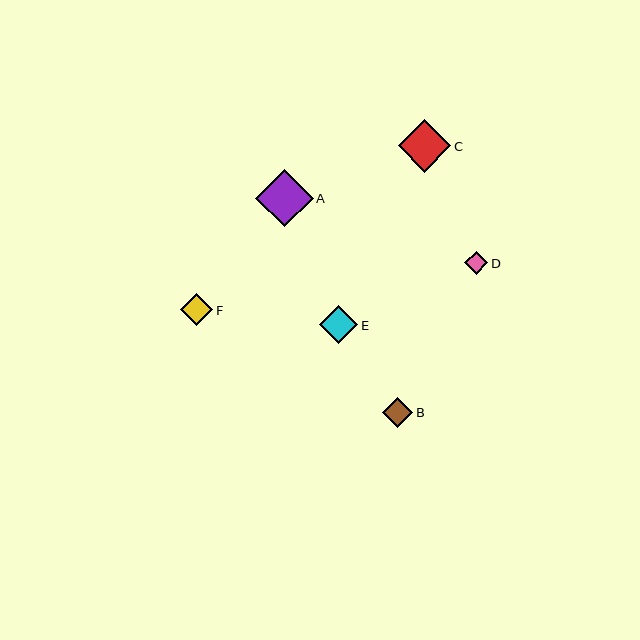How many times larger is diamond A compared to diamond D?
Diamond A is approximately 2.5 times the size of diamond D.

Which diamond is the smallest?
Diamond D is the smallest with a size of approximately 23 pixels.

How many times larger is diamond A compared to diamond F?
Diamond A is approximately 1.8 times the size of diamond F.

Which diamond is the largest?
Diamond A is the largest with a size of approximately 57 pixels.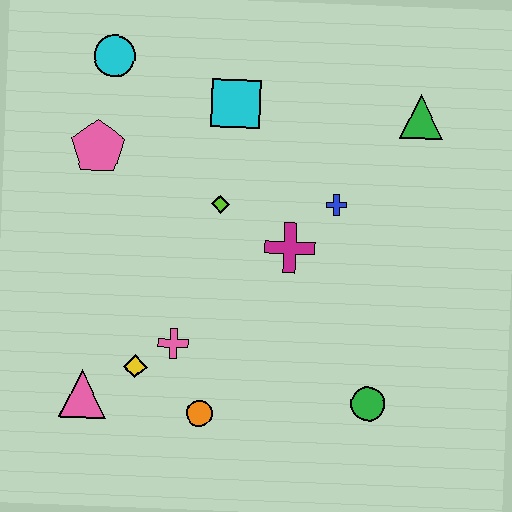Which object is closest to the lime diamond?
The magenta cross is closest to the lime diamond.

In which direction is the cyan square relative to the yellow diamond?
The cyan square is above the yellow diamond.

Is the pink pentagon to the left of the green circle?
Yes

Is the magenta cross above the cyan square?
No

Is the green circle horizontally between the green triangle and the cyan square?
Yes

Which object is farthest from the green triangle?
The pink triangle is farthest from the green triangle.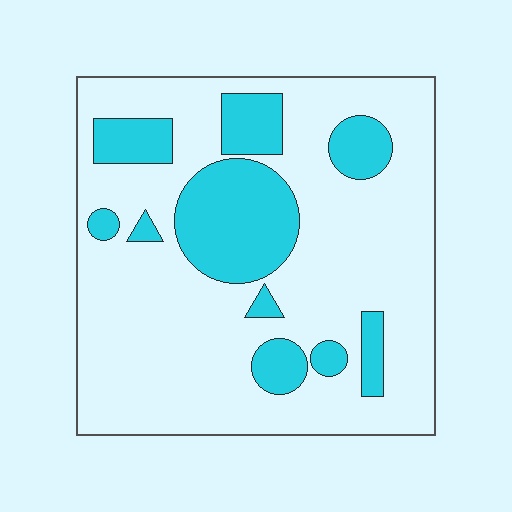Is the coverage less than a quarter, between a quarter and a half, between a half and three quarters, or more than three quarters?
Less than a quarter.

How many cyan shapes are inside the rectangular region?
10.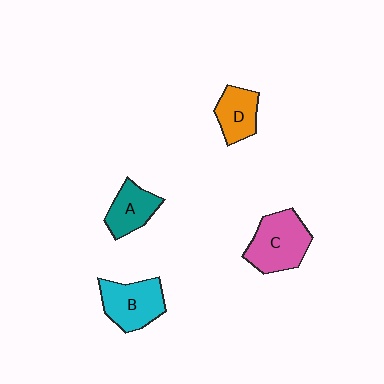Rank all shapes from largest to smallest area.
From largest to smallest: C (pink), B (cyan), A (teal), D (orange).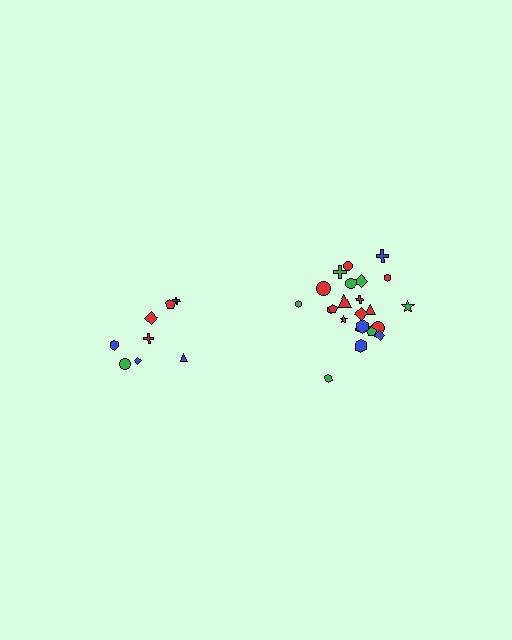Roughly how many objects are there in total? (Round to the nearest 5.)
Roughly 35 objects in total.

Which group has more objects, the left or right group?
The right group.